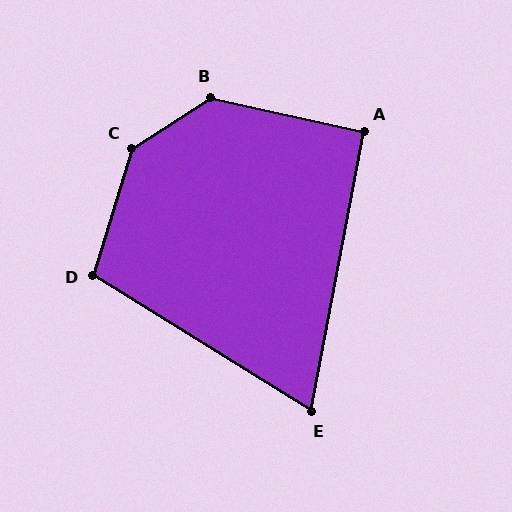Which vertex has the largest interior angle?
C, at approximately 140 degrees.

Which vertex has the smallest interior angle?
E, at approximately 69 degrees.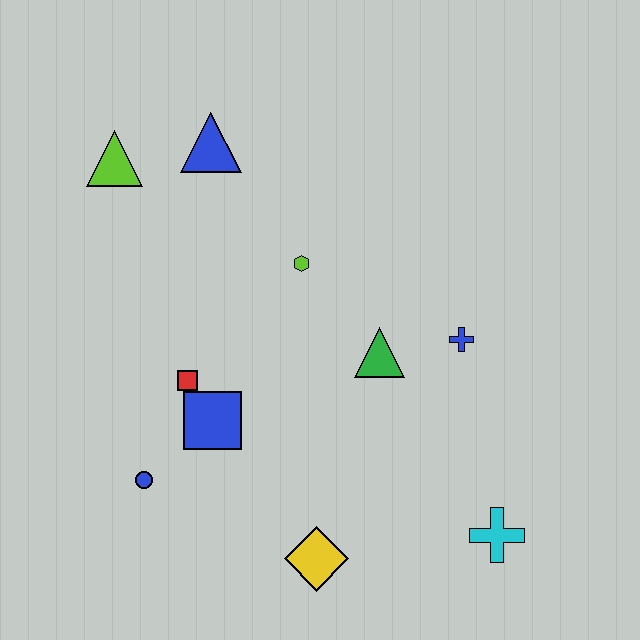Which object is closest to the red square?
The blue square is closest to the red square.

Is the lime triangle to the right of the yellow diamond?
No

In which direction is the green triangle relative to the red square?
The green triangle is to the right of the red square.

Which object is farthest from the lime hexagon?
The cyan cross is farthest from the lime hexagon.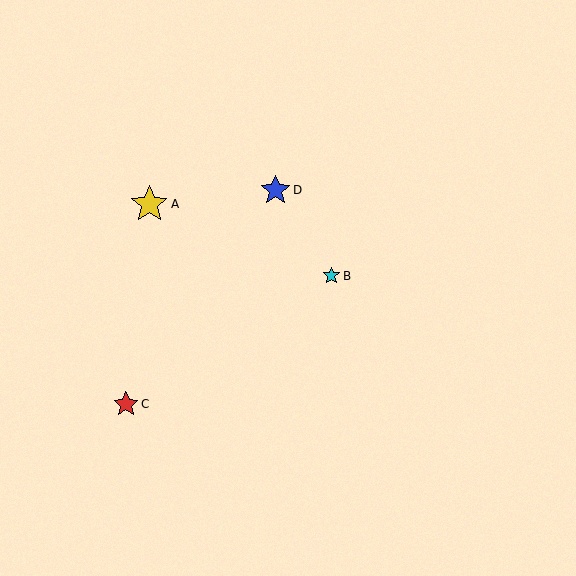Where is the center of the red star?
The center of the red star is at (126, 404).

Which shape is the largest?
The yellow star (labeled A) is the largest.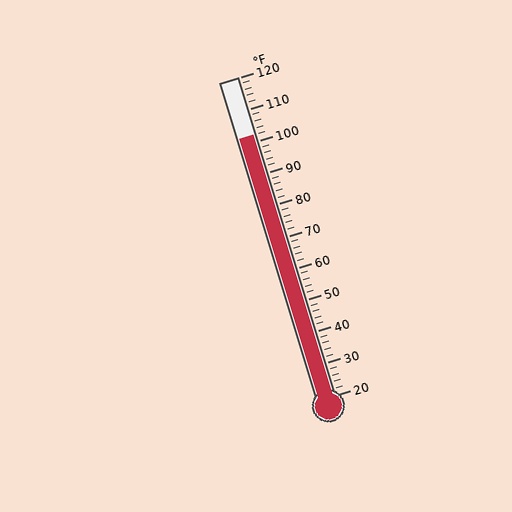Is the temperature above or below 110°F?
The temperature is below 110°F.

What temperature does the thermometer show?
The thermometer shows approximately 102°F.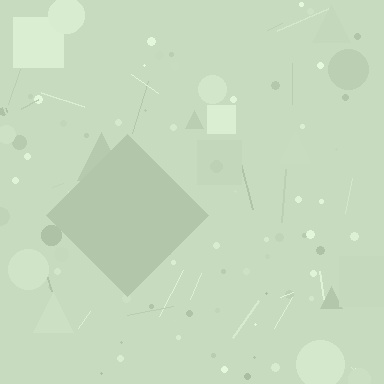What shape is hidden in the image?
A diamond is hidden in the image.